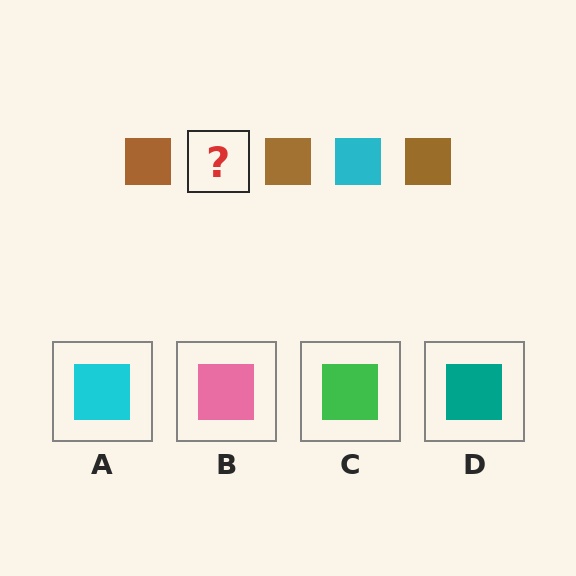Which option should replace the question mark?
Option A.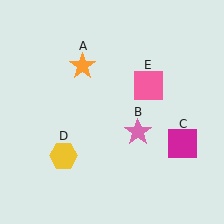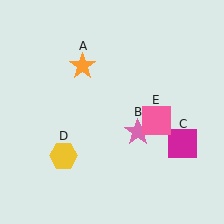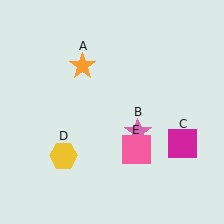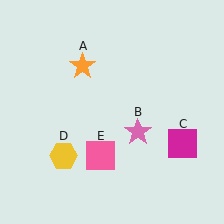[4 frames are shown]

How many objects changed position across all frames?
1 object changed position: pink square (object E).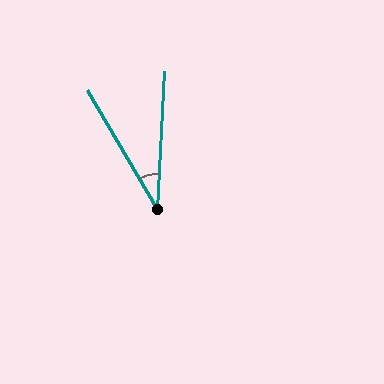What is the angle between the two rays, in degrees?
Approximately 33 degrees.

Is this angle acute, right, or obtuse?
It is acute.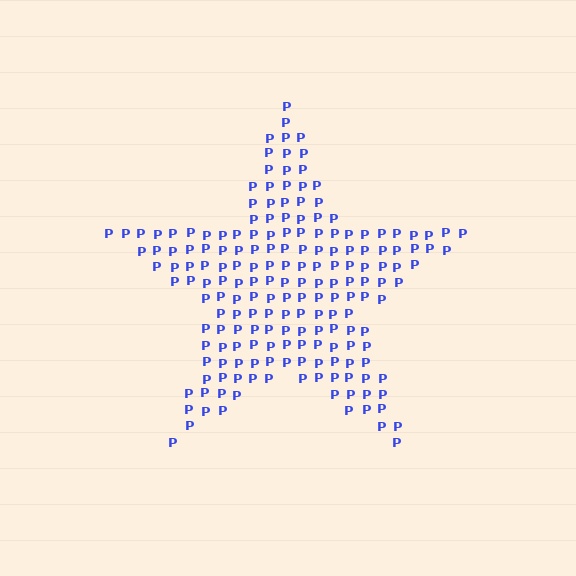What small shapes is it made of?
It is made of small letter P's.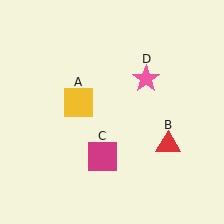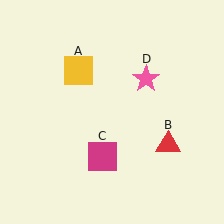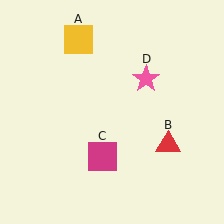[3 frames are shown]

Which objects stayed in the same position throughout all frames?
Red triangle (object B) and magenta square (object C) and pink star (object D) remained stationary.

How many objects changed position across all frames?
1 object changed position: yellow square (object A).